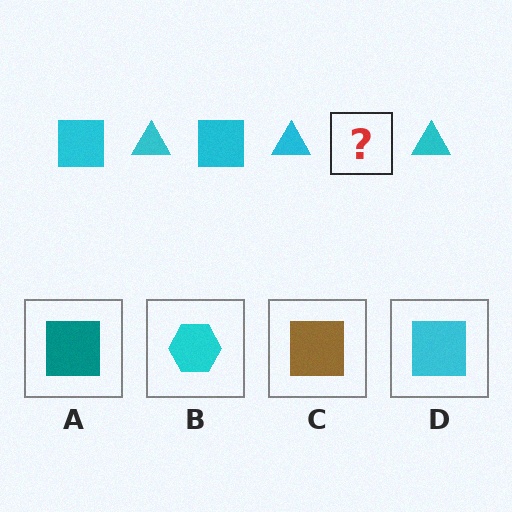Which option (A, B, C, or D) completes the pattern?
D.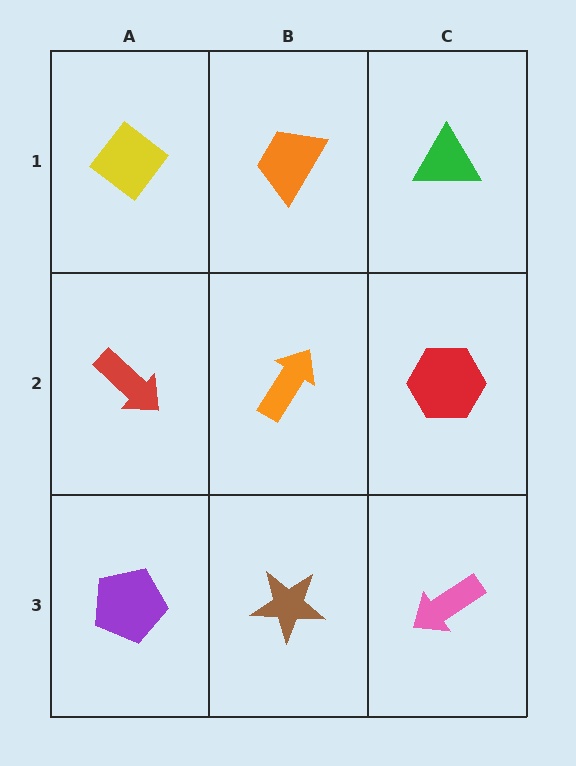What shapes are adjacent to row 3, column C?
A red hexagon (row 2, column C), a brown star (row 3, column B).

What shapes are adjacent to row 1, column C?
A red hexagon (row 2, column C), an orange trapezoid (row 1, column B).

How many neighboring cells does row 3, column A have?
2.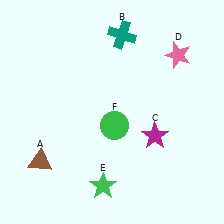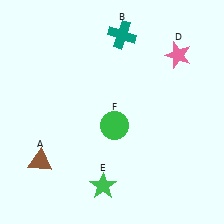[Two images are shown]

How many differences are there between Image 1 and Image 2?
There is 1 difference between the two images.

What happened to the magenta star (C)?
The magenta star (C) was removed in Image 2. It was in the bottom-right area of Image 1.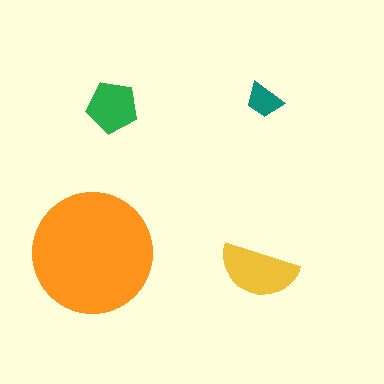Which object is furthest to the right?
The teal trapezoid is rightmost.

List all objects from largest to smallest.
The orange circle, the yellow semicircle, the green pentagon, the teal trapezoid.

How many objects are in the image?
There are 4 objects in the image.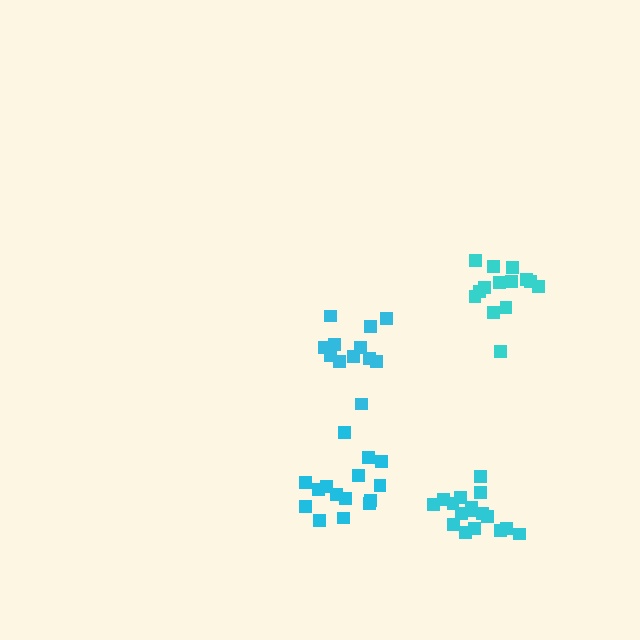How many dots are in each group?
Group 1: 14 dots, Group 2: 12 dots, Group 3: 15 dots, Group 4: 17 dots (58 total).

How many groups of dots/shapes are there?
There are 4 groups.